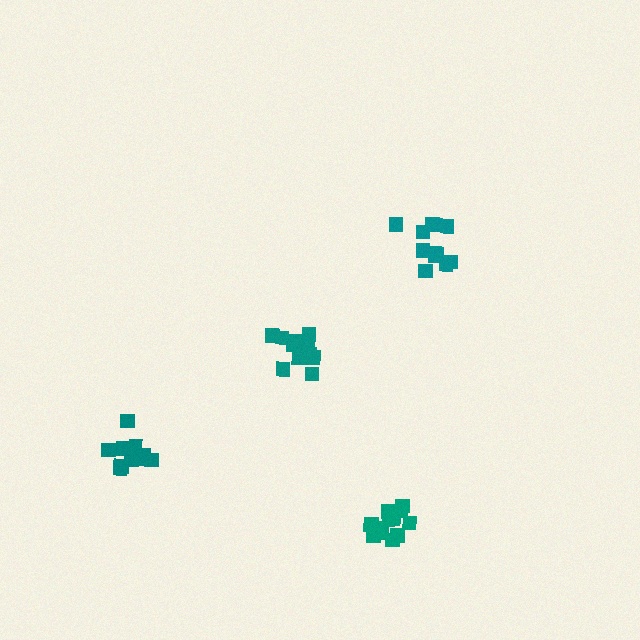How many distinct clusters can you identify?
There are 4 distinct clusters.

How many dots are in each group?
Group 1: 11 dots, Group 2: 13 dots, Group 3: 10 dots, Group 4: 14 dots (48 total).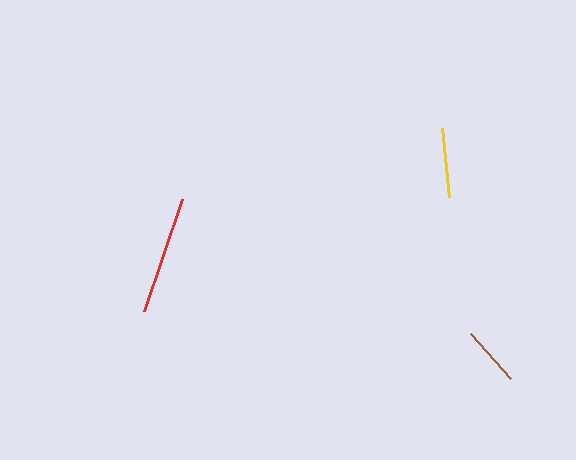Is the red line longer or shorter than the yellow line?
The red line is longer than the yellow line.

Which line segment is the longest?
The red line is the longest at approximately 119 pixels.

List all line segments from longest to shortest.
From longest to shortest: red, yellow, brown.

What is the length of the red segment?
The red segment is approximately 119 pixels long.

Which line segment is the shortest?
The brown line is the shortest at approximately 61 pixels.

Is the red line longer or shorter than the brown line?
The red line is longer than the brown line.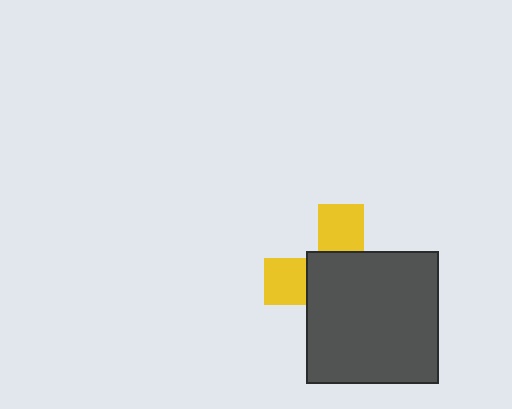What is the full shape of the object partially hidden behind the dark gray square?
The partially hidden object is a yellow cross.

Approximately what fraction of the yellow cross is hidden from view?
Roughly 66% of the yellow cross is hidden behind the dark gray square.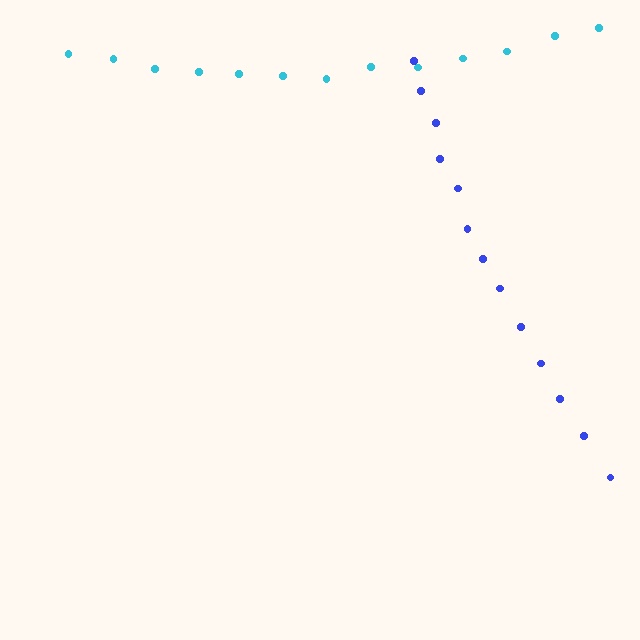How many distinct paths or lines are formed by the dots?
There are 2 distinct paths.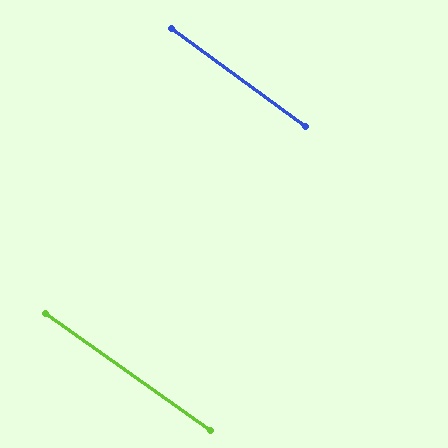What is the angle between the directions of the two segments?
Approximately 1 degree.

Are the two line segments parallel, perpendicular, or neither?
Parallel — their directions differ by only 0.6°.